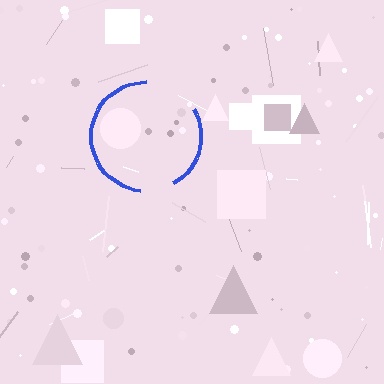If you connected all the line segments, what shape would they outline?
They would outline a circle.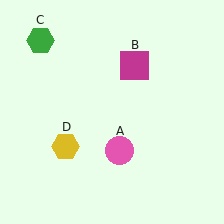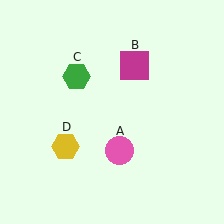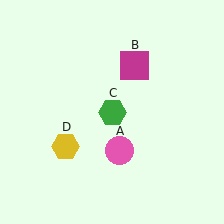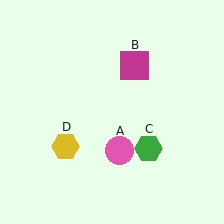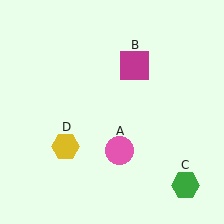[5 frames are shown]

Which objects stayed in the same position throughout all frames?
Pink circle (object A) and magenta square (object B) and yellow hexagon (object D) remained stationary.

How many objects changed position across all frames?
1 object changed position: green hexagon (object C).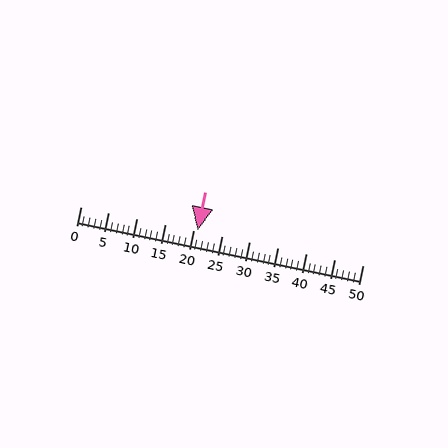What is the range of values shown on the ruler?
The ruler shows values from 0 to 50.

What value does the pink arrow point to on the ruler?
The pink arrow points to approximately 21.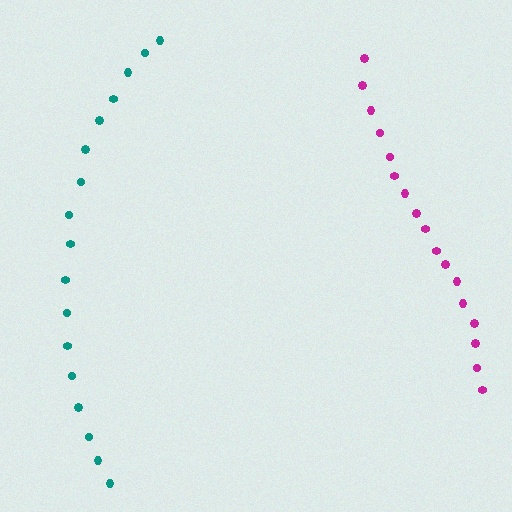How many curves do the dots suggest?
There are 2 distinct paths.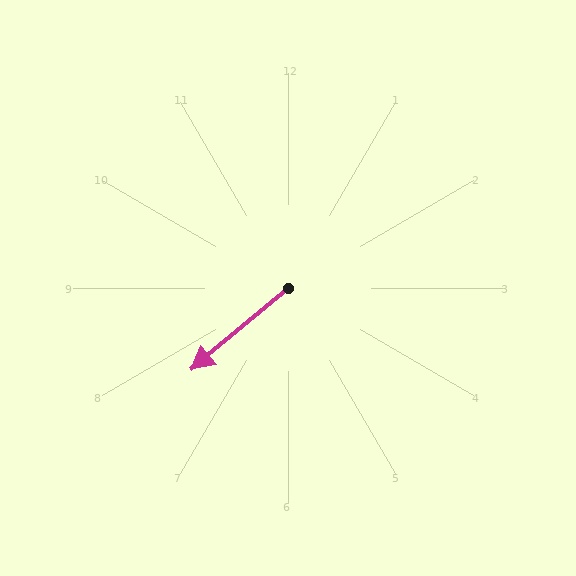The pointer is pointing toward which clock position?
Roughly 8 o'clock.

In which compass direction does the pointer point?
Southwest.